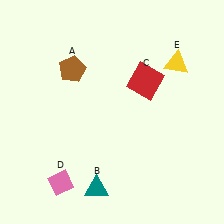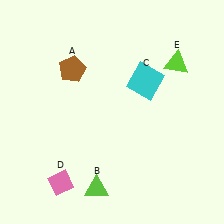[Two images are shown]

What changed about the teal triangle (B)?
In Image 1, B is teal. In Image 2, it changed to lime.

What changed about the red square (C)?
In Image 1, C is red. In Image 2, it changed to cyan.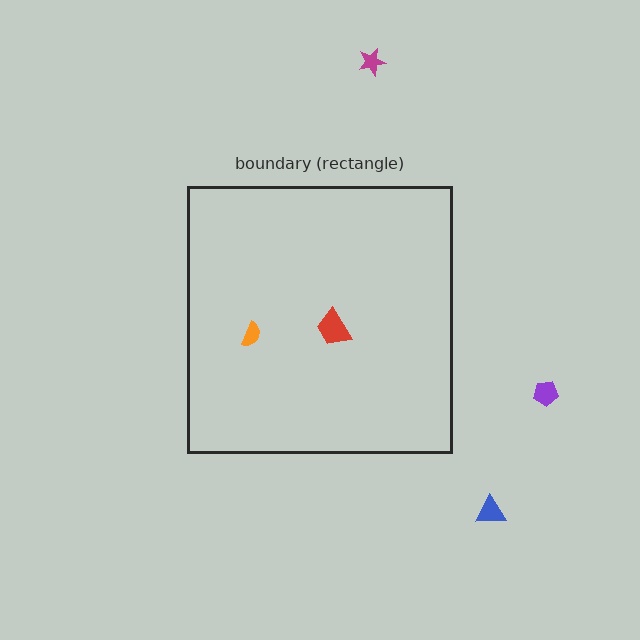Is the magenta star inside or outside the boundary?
Outside.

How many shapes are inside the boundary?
2 inside, 3 outside.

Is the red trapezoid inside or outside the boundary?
Inside.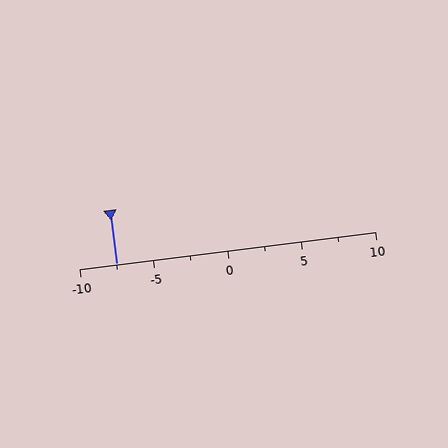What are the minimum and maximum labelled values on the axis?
The axis runs from -10 to 10.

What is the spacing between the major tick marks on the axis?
The major ticks are spaced 5 apart.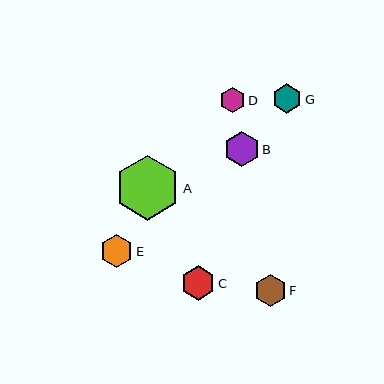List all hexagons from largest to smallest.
From largest to smallest: A, B, C, E, F, G, D.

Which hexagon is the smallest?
Hexagon D is the smallest with a size of approximately 26 pixels.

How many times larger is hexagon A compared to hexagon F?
Hexagon A is approximately 2.0 times the size of hexagon F.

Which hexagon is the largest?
Hexagon A is the largest with a size of approximately 65 pixels.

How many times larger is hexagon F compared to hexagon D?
Hexagon F is approximately 1.3 times the size of hexagon D.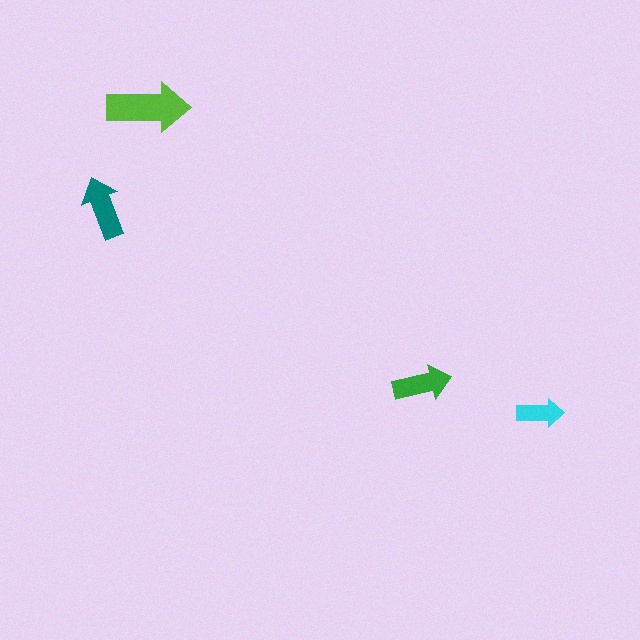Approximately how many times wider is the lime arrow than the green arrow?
About 1.5 times wider.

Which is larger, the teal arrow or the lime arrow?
The lime one.